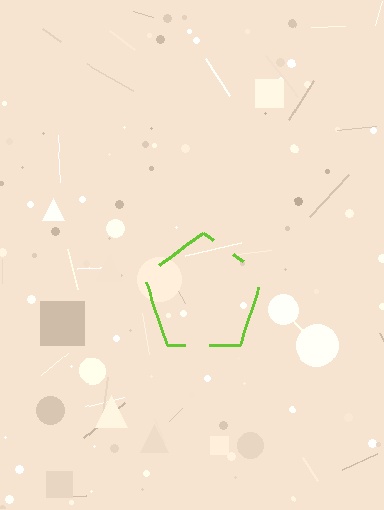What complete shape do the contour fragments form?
The contour fragments form a pentagon.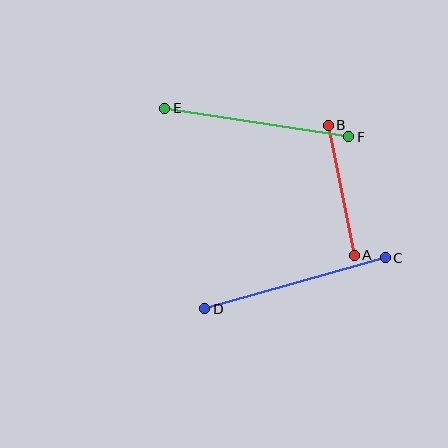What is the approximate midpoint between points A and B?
The midpoint is at approximately (341, 190) pixels.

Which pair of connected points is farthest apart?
Points C and D are farthest apart.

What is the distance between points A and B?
The distance is approximately 133 pixels.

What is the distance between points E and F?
The distance is approximately 186 pixels.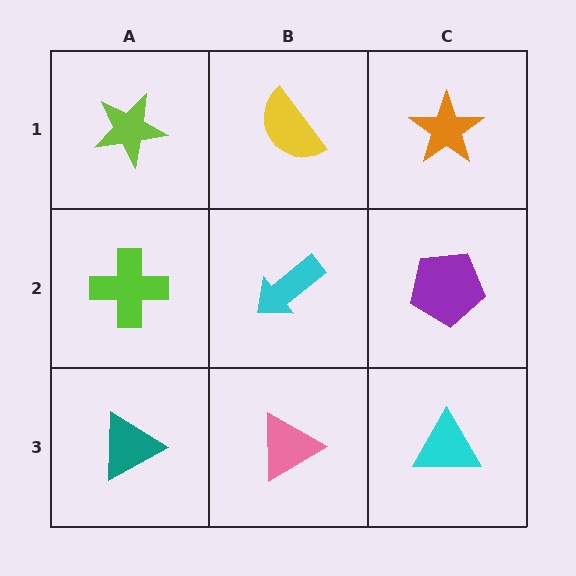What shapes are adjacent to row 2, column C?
An orange star (row 1, column C), a cyan triangle (row 3, column C), a cyan arrow (row 2, column B).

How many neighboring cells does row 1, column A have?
2.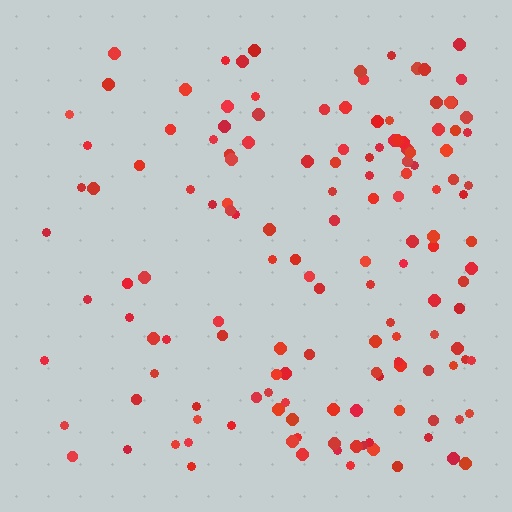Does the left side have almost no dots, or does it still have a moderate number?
Still a moderate number, just noticeably fewer than the right.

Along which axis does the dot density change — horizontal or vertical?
Horizontal.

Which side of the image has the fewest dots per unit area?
The left.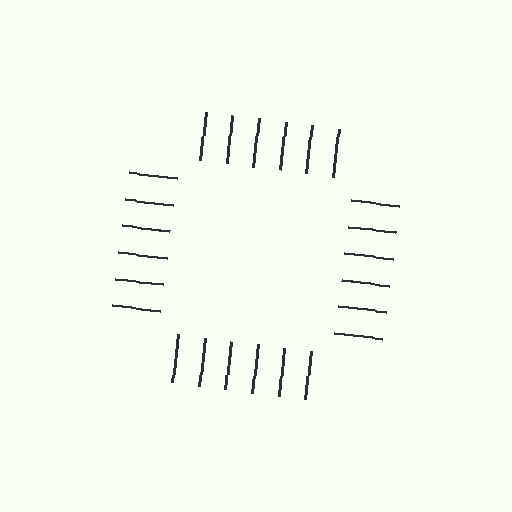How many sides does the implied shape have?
4 sides — the line-ends trace a square.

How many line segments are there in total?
24 — 6 along each of the 4 edges.